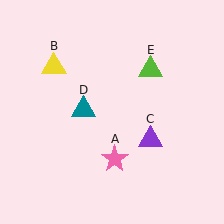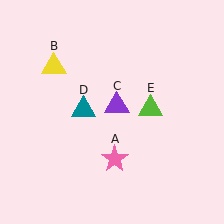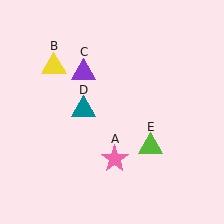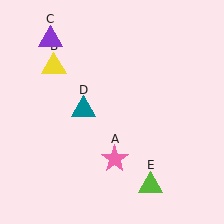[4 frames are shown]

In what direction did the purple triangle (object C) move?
The purple triangle (object C) moved up and to the left.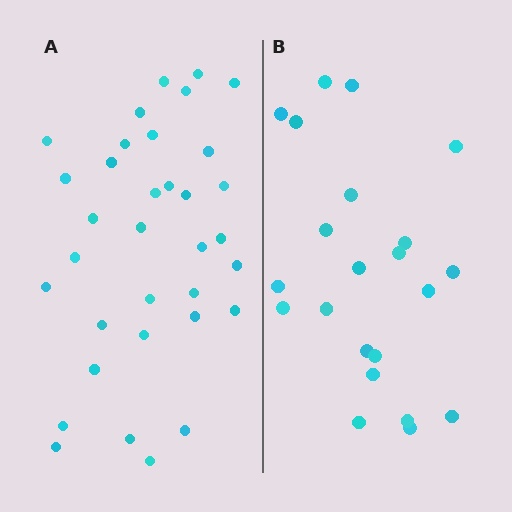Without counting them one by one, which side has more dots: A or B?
Region A (the left region) has more dots.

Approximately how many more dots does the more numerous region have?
Region A has roughly 12 or so more dots than region B.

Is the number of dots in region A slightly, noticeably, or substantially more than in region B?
Region A has substantially more. The ratio is roughly 1.5 to 1.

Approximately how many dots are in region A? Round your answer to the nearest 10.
About 30 dots. (The exact count is 34, which rounds to 30.)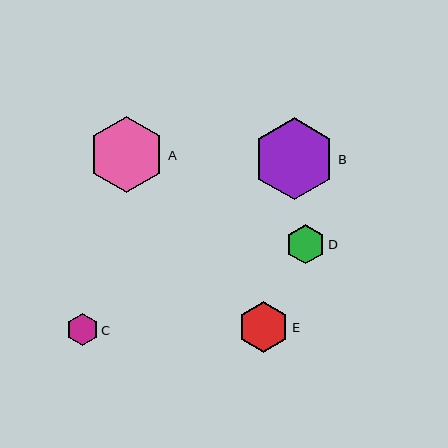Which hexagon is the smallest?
Hexagon C is the smallest with a size of approximately 32 pixels.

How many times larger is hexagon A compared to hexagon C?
Hexagon A is approximately 2.4 times the size of hexagon C.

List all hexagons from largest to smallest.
From largest to smallest: B, A, E, D, C.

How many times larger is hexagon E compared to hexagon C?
Hexagon E is approximately 1.6 times the size of hexagon C.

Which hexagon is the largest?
Hexagon B is the largest with a size of approximately 82 pixels.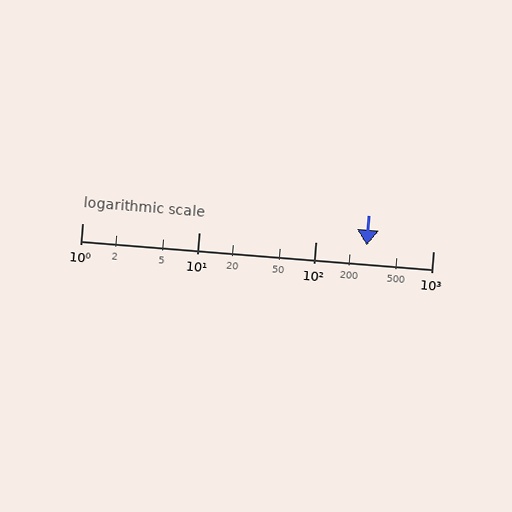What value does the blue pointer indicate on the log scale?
The pointer indicates approximately 270.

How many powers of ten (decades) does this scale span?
The scale spans 3 decades, from 1 to 1000.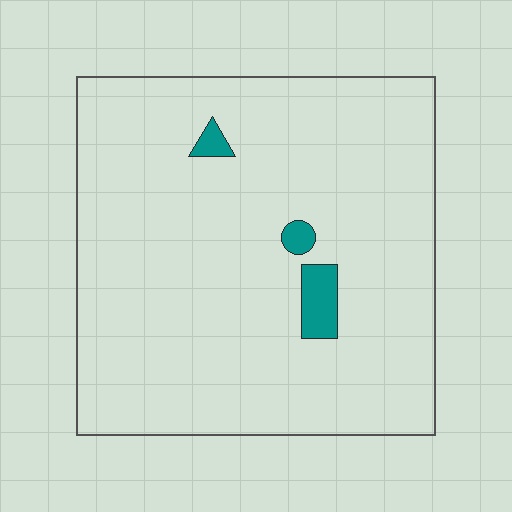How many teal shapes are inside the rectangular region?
3.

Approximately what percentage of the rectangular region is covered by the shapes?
Approximately 5%.